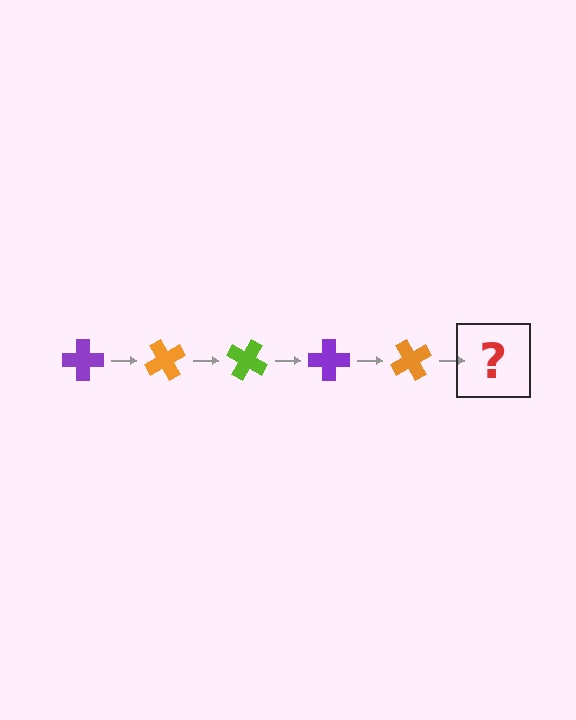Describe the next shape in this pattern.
It should be a lime cross, rotated 300 degrees from the start.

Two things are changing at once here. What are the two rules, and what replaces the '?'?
The two rules are that it rotates 60 degrees each step and the color cycles through purple, orange, and lime. The '?' should be a lime cross, rotated 300 degrees from the start.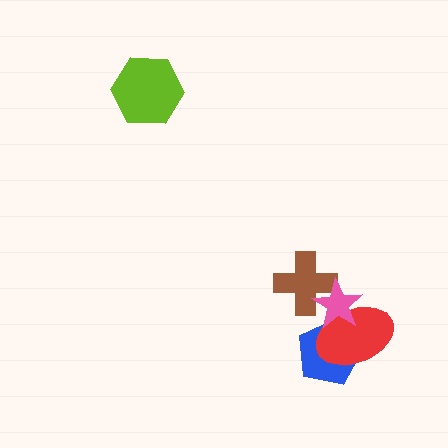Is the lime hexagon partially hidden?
No, no other shape covers it.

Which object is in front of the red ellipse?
The pink star is in front of the red ellipse.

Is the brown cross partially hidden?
Yes, it is partially covered by another shape.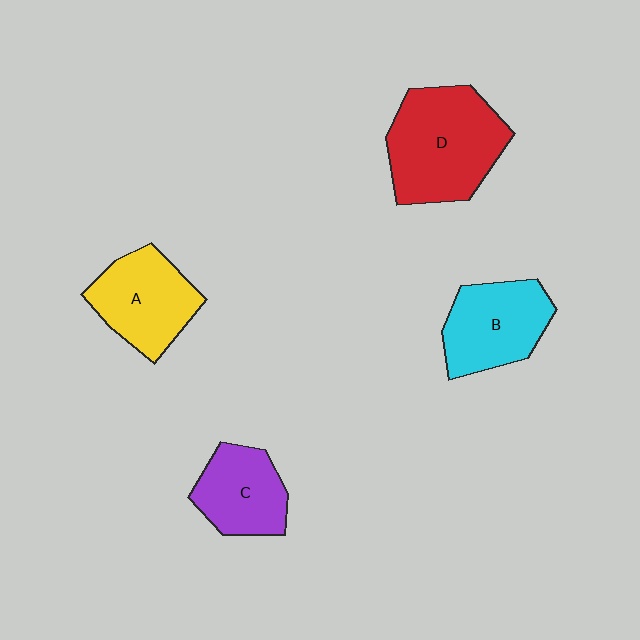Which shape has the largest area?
Shape D (red).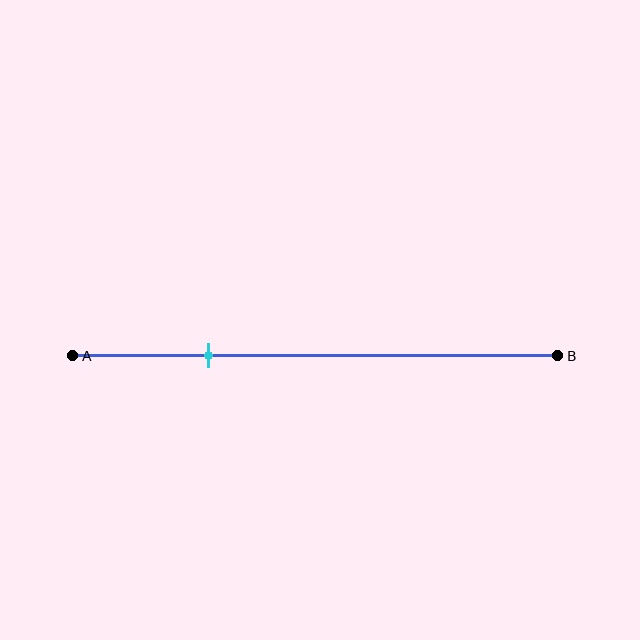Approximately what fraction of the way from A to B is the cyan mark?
The cyan mark is approximately 30% of the way from A to B.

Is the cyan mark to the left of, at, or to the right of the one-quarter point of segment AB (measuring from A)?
The cyan mark is approximately at the one-quarter point of segment AB.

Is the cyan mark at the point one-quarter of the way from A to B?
Yes, the mark is approximately at the one-quarter point.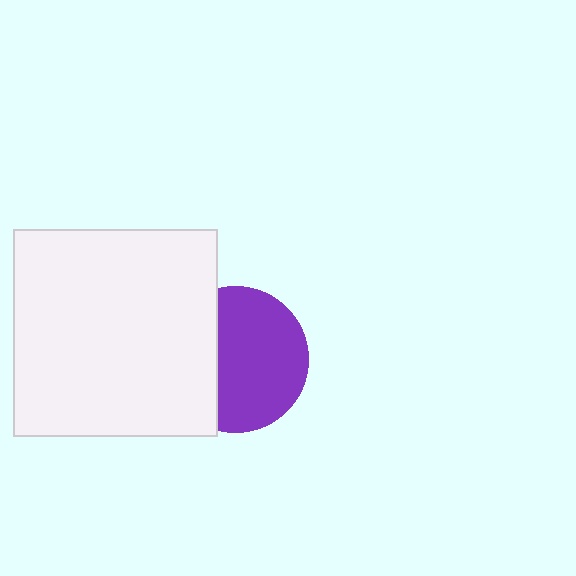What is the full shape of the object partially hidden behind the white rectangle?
The partially hidden object is a purple circle.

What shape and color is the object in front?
The object in front is a white rectangle.